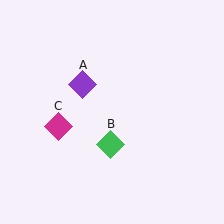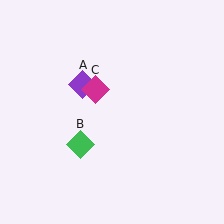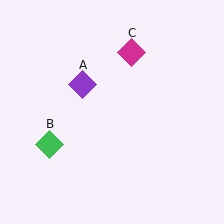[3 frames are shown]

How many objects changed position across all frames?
2 objects changed position: green diamond (object B), magenta diamond (object C).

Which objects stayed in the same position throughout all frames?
Purple diamond (object A) remained stationary.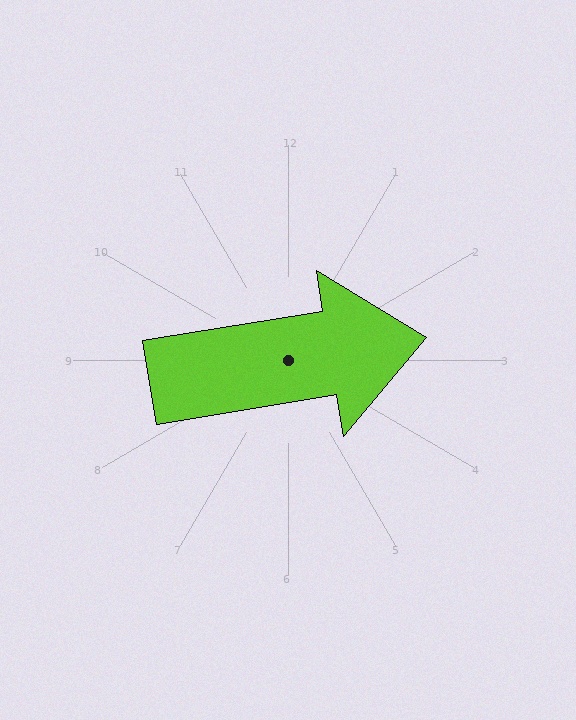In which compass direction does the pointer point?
East.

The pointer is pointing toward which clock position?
Roughly 3 o'clock.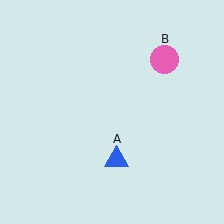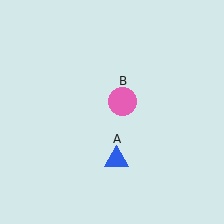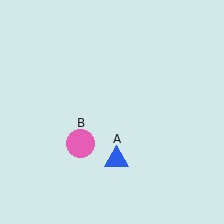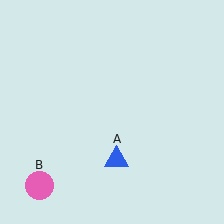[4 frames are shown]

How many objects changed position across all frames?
1 object changed position: pink circle (object B).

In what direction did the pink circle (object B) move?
The pink circle (object B) moved down and to the left.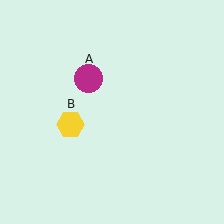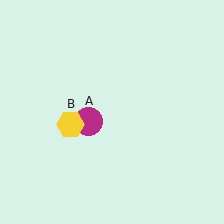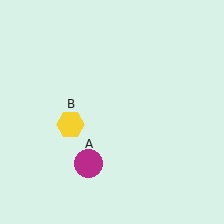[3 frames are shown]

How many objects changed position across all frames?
1 object changed position: magenta circle (object A).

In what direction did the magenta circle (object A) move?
The magenta circle (object A) moved down.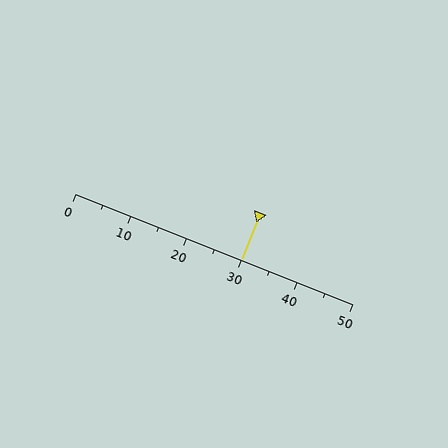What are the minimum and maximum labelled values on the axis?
The axis runs from 0 to 50.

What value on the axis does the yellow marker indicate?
The marker indicates approximately 30.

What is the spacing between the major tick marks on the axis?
The major ticks are spaced 10 apart.